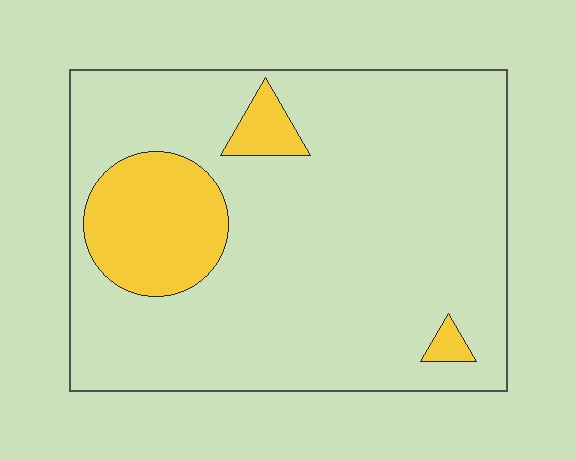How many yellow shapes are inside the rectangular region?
3.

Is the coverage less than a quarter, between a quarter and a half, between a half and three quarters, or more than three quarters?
Less than a quarter.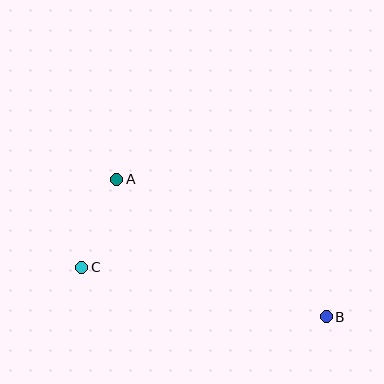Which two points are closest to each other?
Points A and C are closest to each other.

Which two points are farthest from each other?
Points A and B are farthest from each other.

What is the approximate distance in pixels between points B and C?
The distance between B and C is approximately 249 pixels.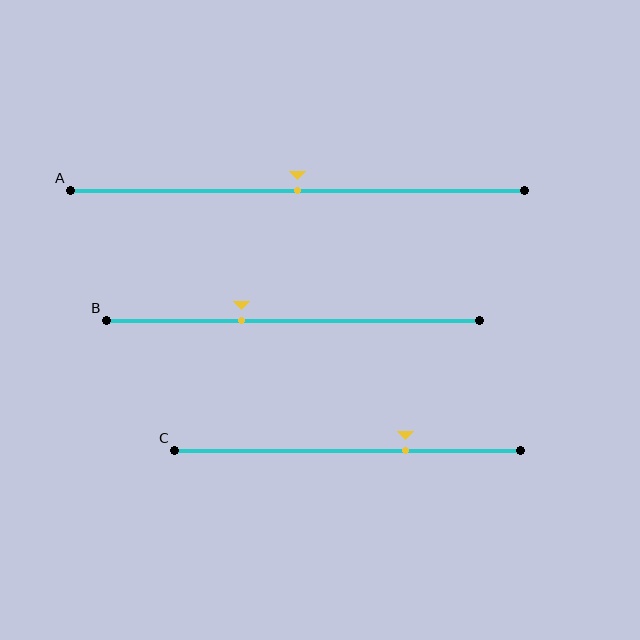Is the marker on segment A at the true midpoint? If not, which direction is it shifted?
Yes, the marker on segment A is at the true midpoint.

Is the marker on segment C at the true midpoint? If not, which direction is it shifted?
No, the marker on segment C is shifted to the right by about 17% of the segment length.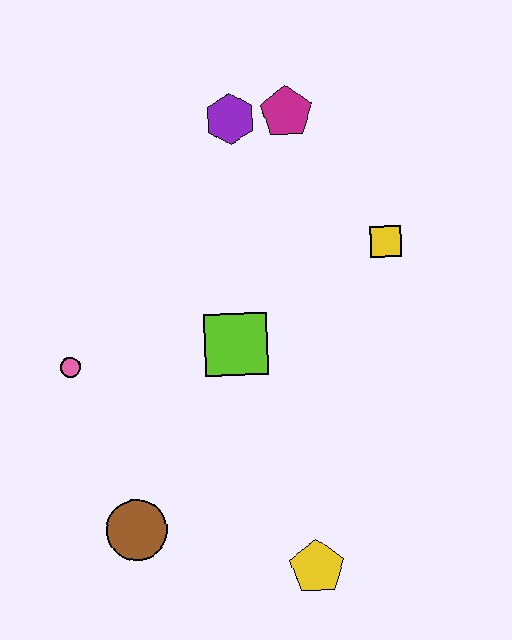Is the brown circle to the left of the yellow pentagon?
Yes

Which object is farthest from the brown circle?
The magenta pentagon is farthest from the brown circle.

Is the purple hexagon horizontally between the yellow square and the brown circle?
Yes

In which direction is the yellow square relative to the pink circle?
The yellow square is to the right of the pink circle.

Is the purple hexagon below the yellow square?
No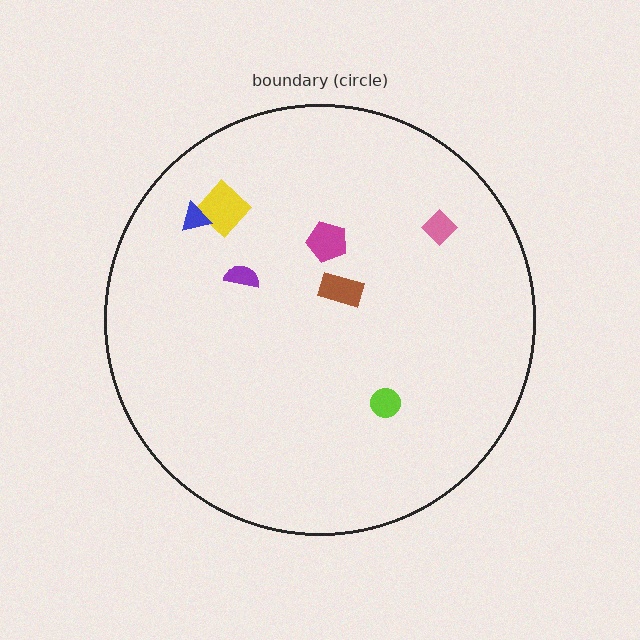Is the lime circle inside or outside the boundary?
Inside.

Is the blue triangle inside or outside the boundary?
Inside.